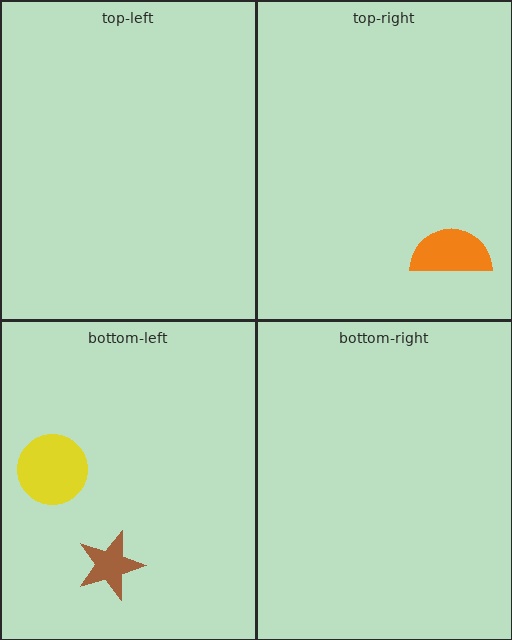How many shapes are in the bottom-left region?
2.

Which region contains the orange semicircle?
The top-right region.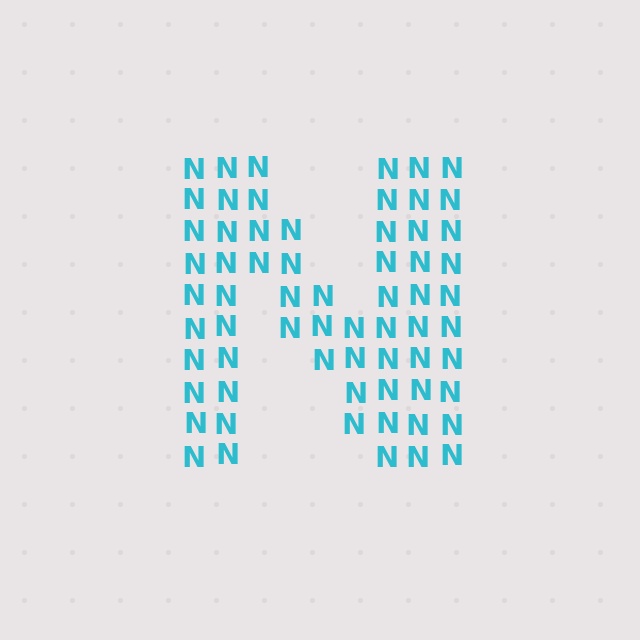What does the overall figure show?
The overall figure shows the letter N.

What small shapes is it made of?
It is made of small letter N's.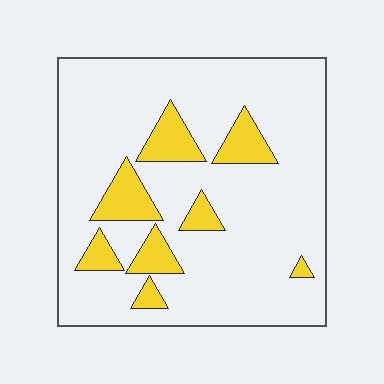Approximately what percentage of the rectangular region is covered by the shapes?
Approximately 15%.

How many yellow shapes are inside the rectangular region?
8.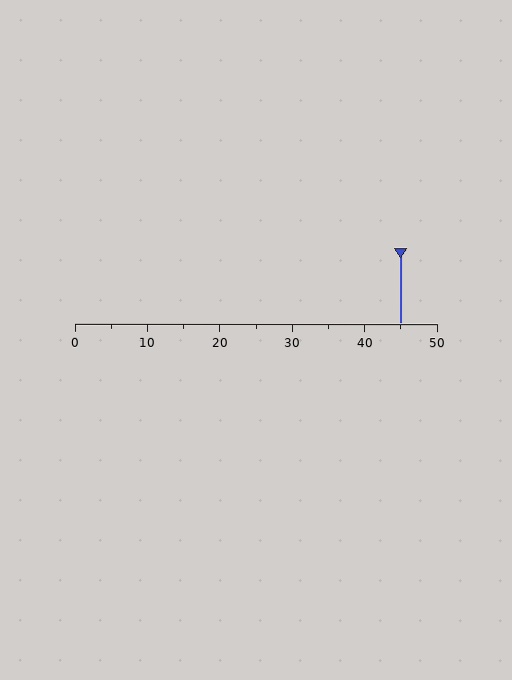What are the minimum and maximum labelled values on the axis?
The axis runs from 0 to 50.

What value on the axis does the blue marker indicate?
The marker indicates approximately 45.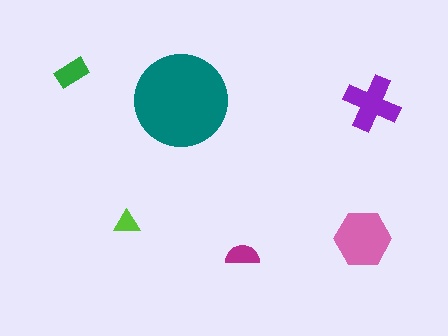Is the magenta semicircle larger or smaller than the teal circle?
Smaller.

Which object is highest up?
The green rectangle is topmost.